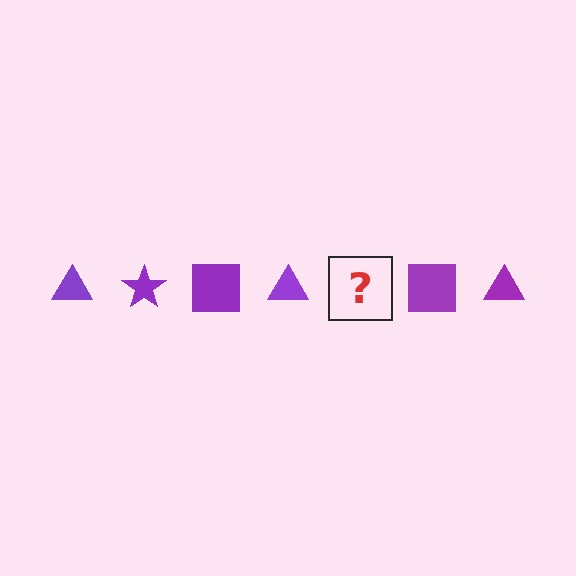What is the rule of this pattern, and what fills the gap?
The rule is that the pattern cycles through triangle, star, square shapes in purple. The gap should be filled with a purple star.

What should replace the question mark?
The question mark should be replaced with a purple star.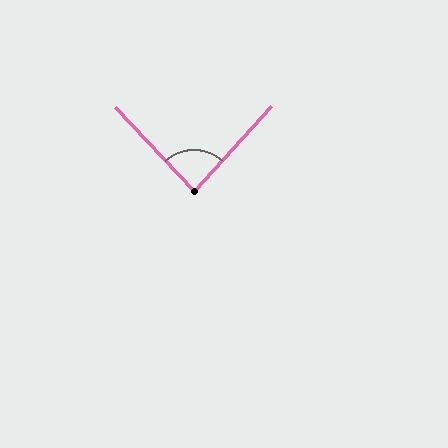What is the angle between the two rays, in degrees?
Approximately 86 degrees.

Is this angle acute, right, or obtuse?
It is approximately a right angle.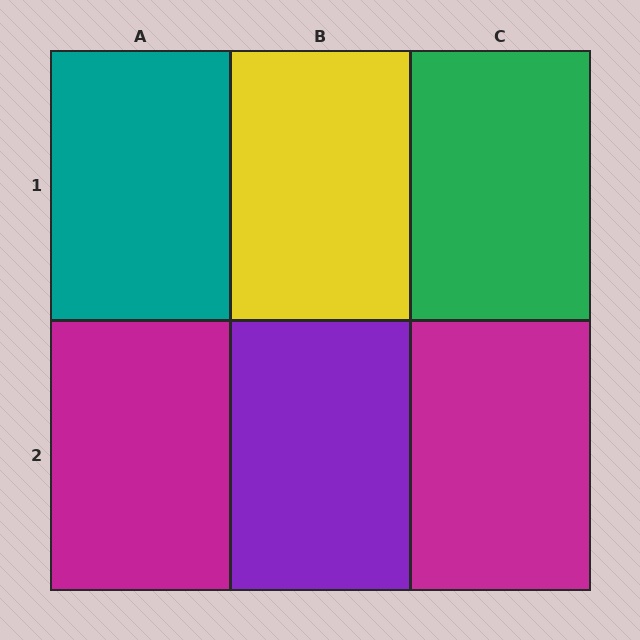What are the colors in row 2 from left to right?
Magenta, purple, magenta.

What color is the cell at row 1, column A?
Teal.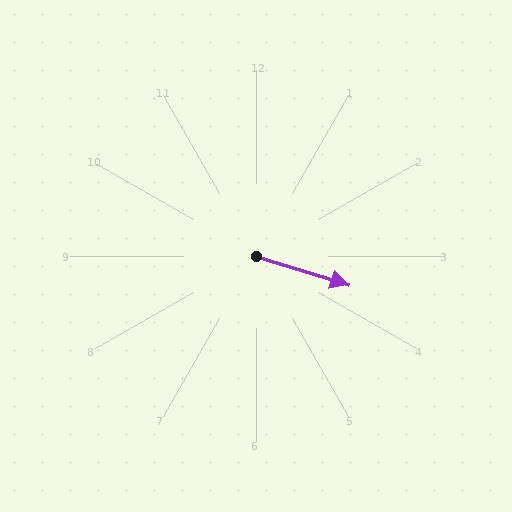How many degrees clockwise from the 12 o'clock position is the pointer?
Approximately 107 degrees.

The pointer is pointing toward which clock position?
Roughly 4 o'clock.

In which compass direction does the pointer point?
East.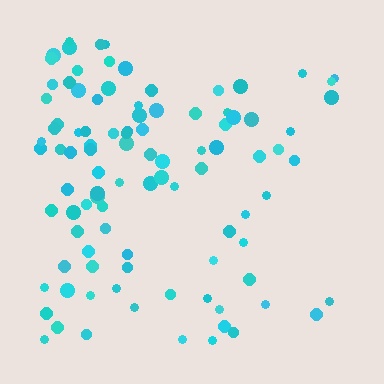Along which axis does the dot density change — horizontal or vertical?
Horizontal.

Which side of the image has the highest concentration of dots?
The left.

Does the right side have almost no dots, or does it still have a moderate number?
Still a moderate number, just noticeably fewer than the left.